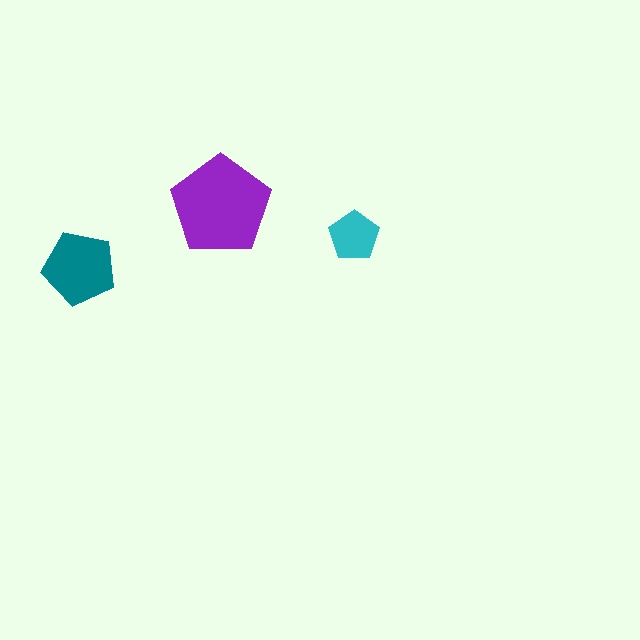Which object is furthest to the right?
The cyan pentagon is rightmost.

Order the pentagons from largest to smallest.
the purple one, the teal one, the cyan one.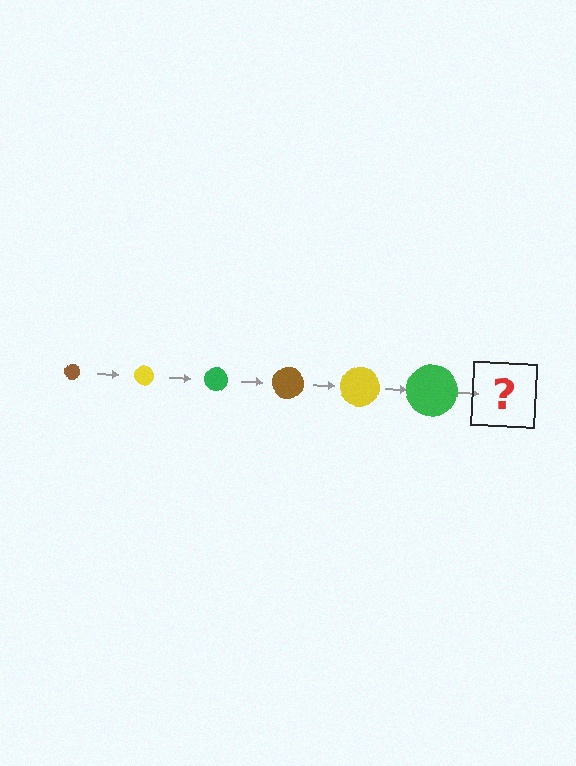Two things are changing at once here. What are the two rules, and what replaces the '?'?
The two rules are that the circle grows larger each step and the color cycles through brown, yellow, and green. The '?' should be a brown circle, larger than the previous one.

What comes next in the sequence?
The next element should be a brown circle, larger than the previous one.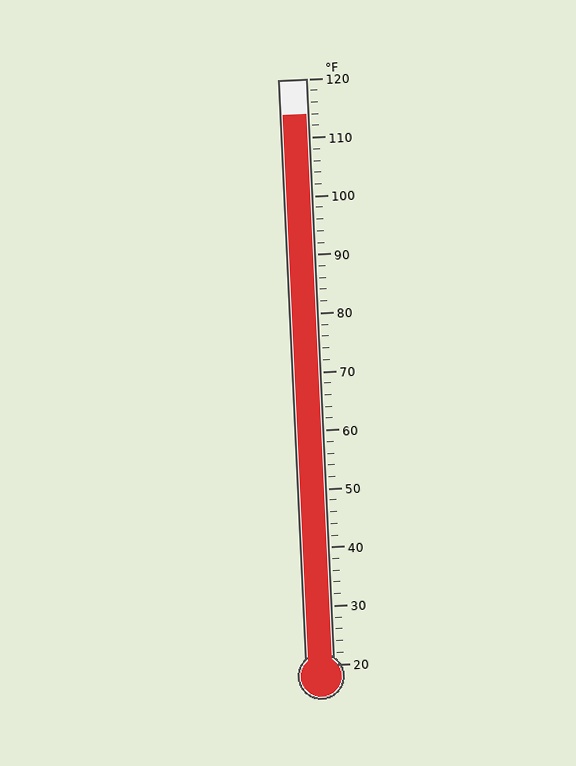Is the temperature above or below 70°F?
The temperature is above 70°F.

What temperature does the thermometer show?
The thermometer shows approximately 114°F.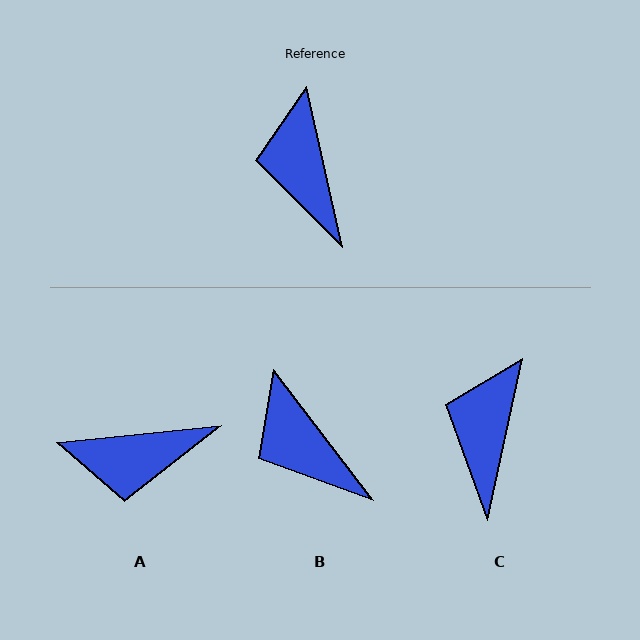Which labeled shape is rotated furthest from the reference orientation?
A, about 83 degrees away.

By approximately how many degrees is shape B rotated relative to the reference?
Approximately 25 degrees counter-clockwise.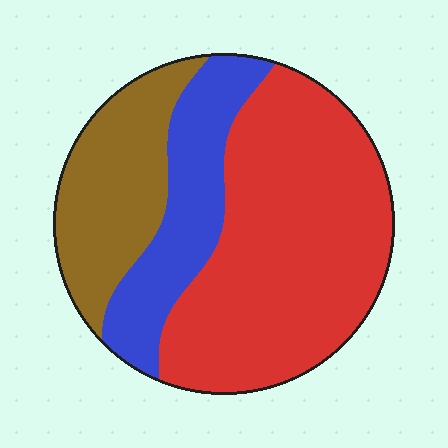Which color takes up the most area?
Red, at roughly 55%.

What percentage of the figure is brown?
Brown covers roughly 25% of the figure.